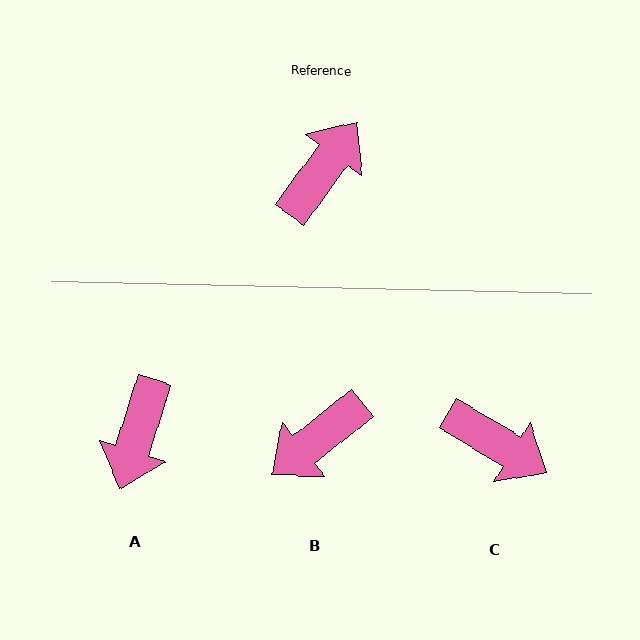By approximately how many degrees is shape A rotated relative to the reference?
Approximately 162 degrees clockwise.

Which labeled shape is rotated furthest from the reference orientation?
B, about 165 degrees away.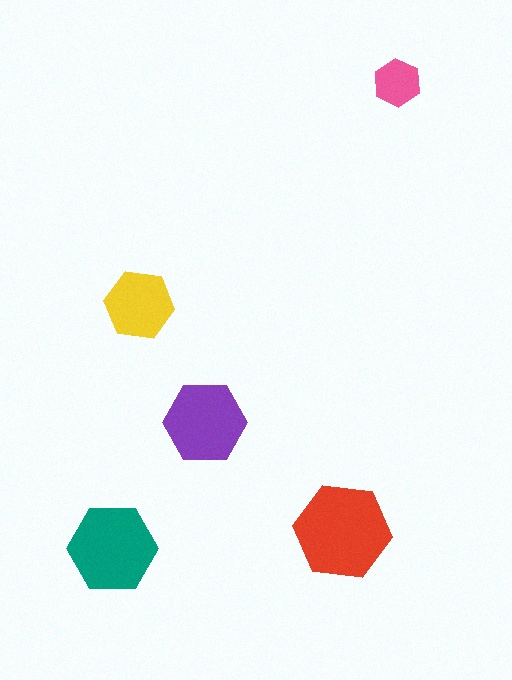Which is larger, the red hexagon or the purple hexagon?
The red one.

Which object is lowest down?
The teal hexagon is bottommost.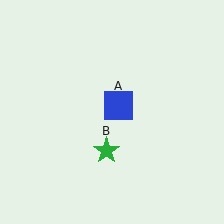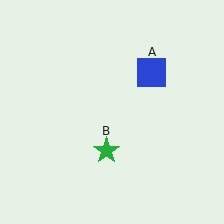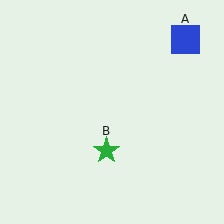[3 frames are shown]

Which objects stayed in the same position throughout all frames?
Green star (object B) remained stationary.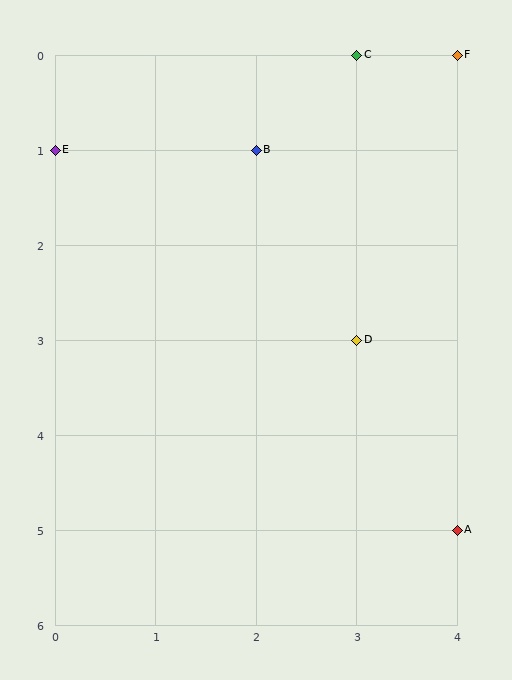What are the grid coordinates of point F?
Point F is at grid coordinates (4, 0).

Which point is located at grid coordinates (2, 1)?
Point B is at (2, 1).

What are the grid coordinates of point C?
Point C is at grid coordinates (3, 0).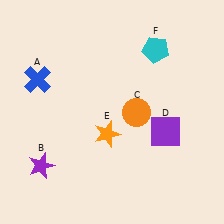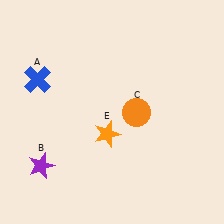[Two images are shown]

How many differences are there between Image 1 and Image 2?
There are 2 differences between the two images.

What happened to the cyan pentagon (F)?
The cyan pentagon (F) was removed in Image 2. It was in the top-right area of Image 1.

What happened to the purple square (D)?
The purple square (D) was removed in Image 2. It was in the bottom-right area of Image 1.